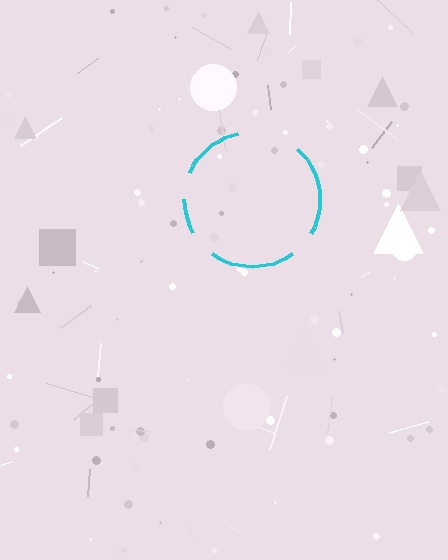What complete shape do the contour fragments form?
The contour fragments form a circle.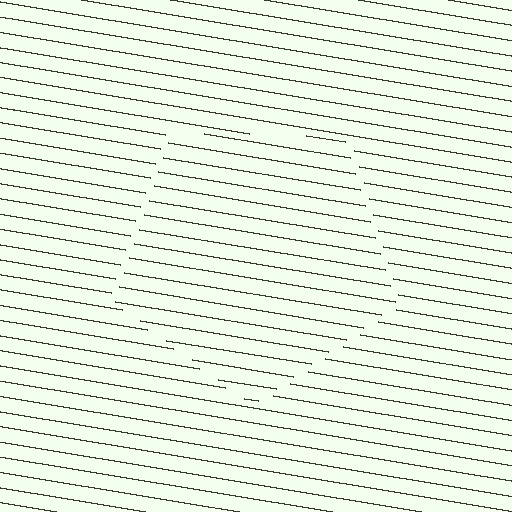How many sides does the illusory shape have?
5 sides — the line-ends trace a pentagon.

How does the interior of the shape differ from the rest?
The interior of the shape contains the same grating, shifted by half a period — the contour is defined by the phase discontinuity where line-ends from the inner and outer gratings abut.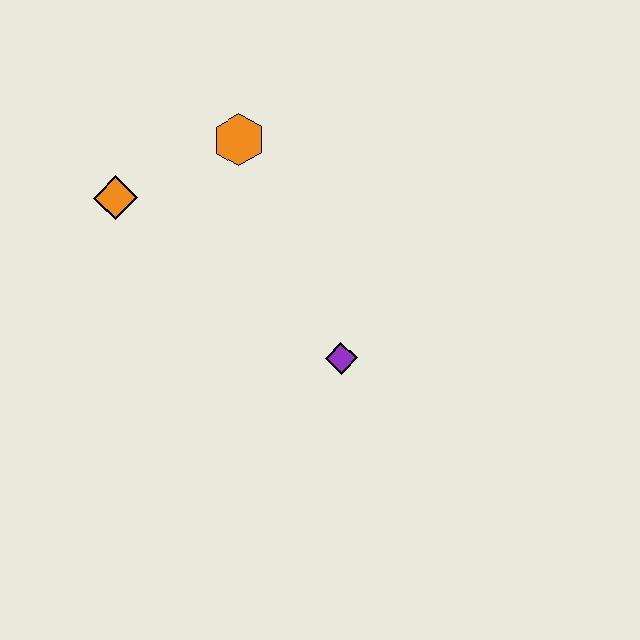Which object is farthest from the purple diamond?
The orange diamond is farthest from the purple diamond.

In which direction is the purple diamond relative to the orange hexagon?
The purple diamond is below the orange hexagon.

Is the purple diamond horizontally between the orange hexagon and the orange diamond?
No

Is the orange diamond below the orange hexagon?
Yes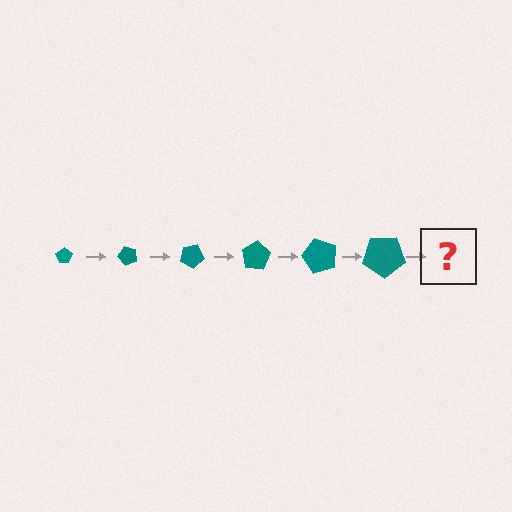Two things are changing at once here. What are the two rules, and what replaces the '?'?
The two rules are that the pentagon grows larger each step and it rotates 50 degrees each step. The '?' should be a pentagon, larger than the previous one and rotated 300 degrees from the start.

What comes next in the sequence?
The next element should be a pentagon, larger than the previous one and rotated 300 degrees from the start.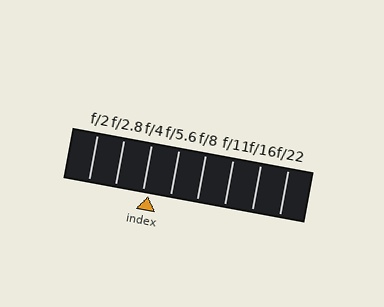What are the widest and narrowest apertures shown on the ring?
The widest aperture shown is f/2 and the narrowest is f/22.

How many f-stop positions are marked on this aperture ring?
There are 8 f-stop positions marked.